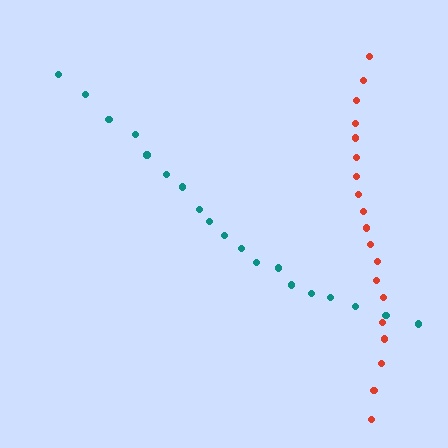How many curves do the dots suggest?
There are 2 distinct paths.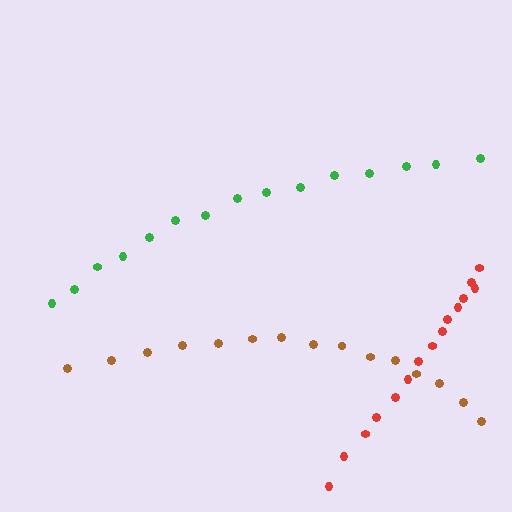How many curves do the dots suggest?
There are 3 distinct paths.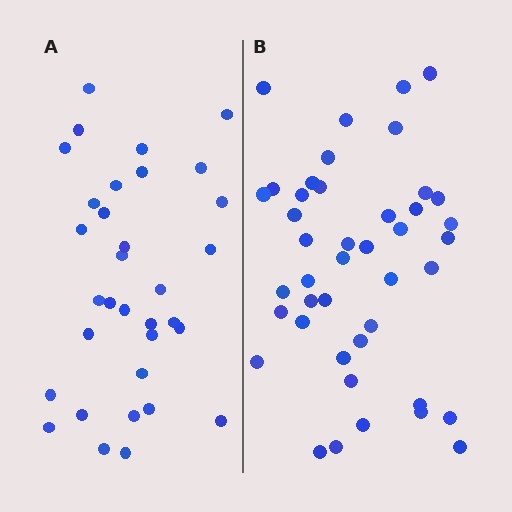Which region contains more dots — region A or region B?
Region B (the right region) has more dots.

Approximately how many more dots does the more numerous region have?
Region B has roughly 10 or so more dots than region A.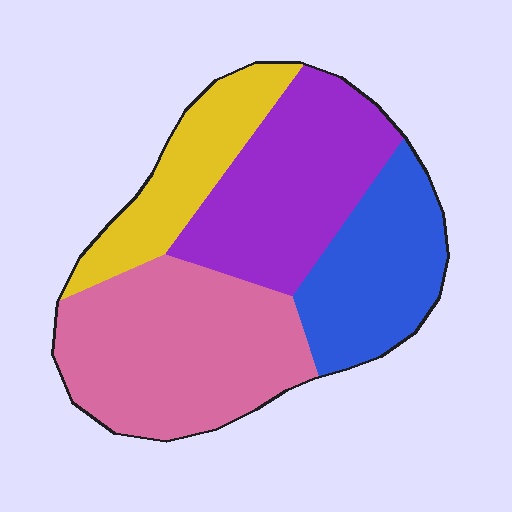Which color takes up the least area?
Yellow, at roughly 15%.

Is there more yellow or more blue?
Blue.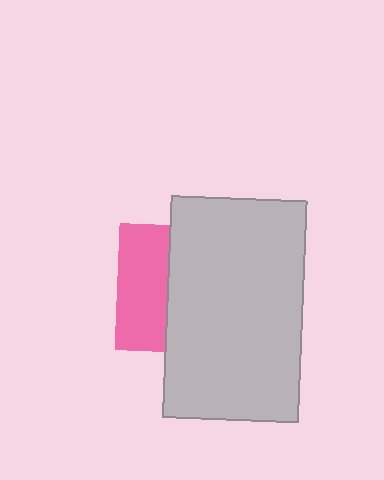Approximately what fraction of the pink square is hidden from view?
Roughly 61% of the pink square is hidden behind the light gray rectangle.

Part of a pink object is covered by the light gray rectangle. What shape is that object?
It is a square.